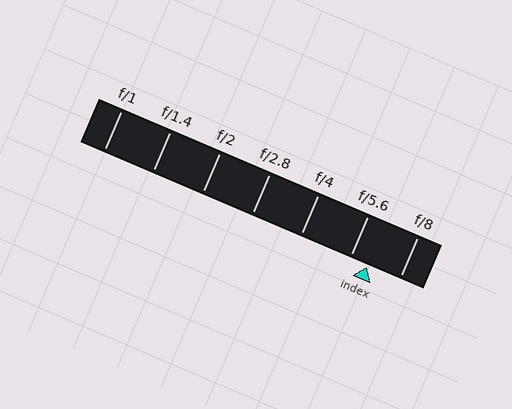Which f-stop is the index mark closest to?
The index mark is closest to f/5.6.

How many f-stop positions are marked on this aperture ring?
There are 7 f-stop positions marked.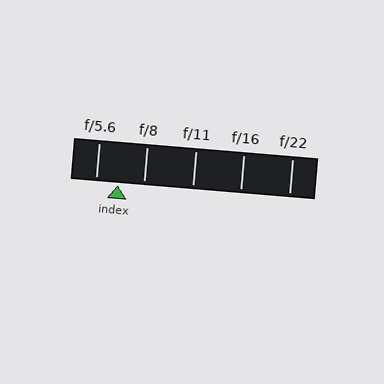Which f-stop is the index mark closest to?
The index mark is closest to f/5.6.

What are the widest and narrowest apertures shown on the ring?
The widest aperture shown is f/5.6 and the narrowest is f/22.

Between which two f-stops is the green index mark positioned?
The index mark is between f/5.6 and f/8.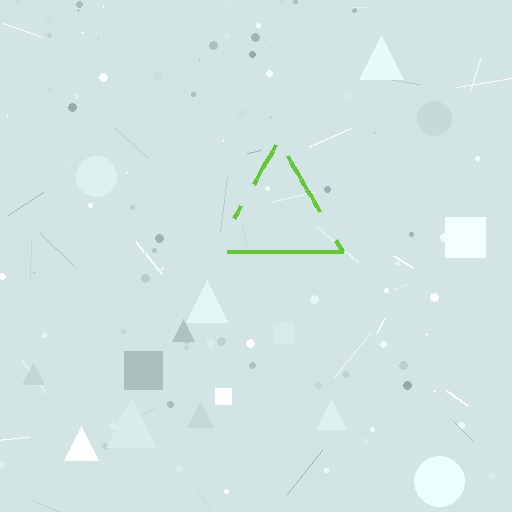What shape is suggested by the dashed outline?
The dashed outline suggests a triangle.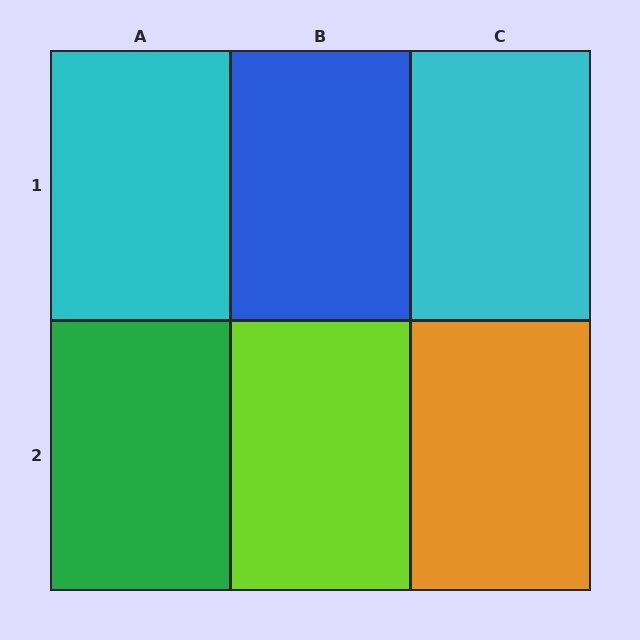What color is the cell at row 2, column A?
Green.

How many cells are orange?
1 cell is orange.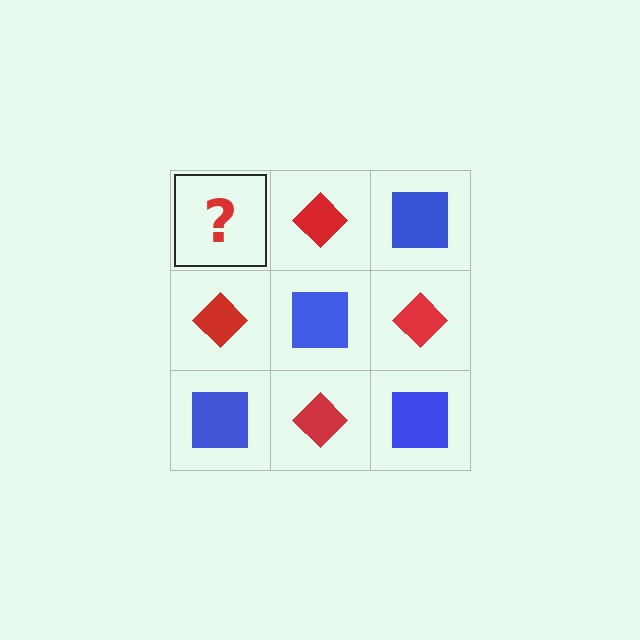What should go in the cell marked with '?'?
The missing cell should contain a blue square.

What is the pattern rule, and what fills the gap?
The rule is that it alternates blue square and red diamond in a checkerboard pattern. The gap should be filled with a blue square.